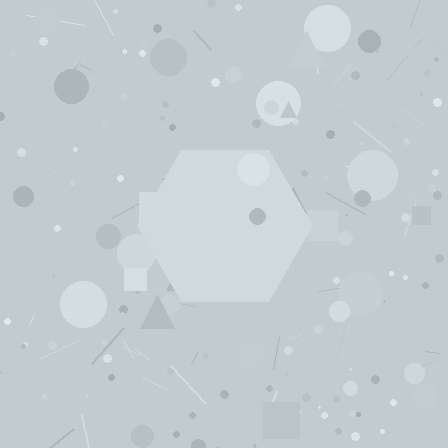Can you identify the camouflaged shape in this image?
The camouflaged shape is a hexagon.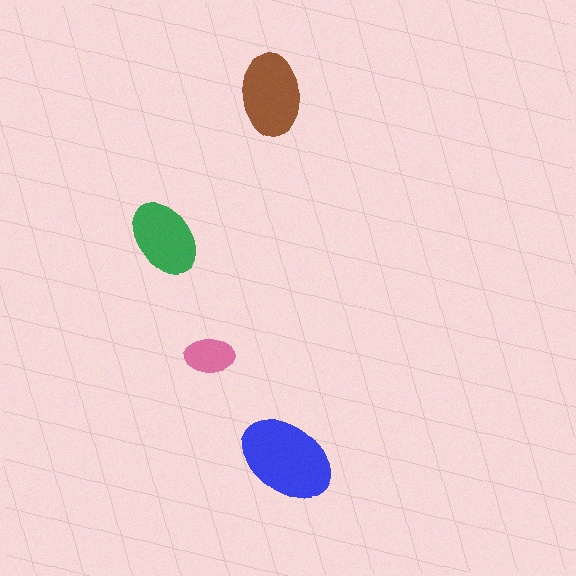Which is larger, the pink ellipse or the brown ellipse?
The brown one.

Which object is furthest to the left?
The green ellipse is leftmost.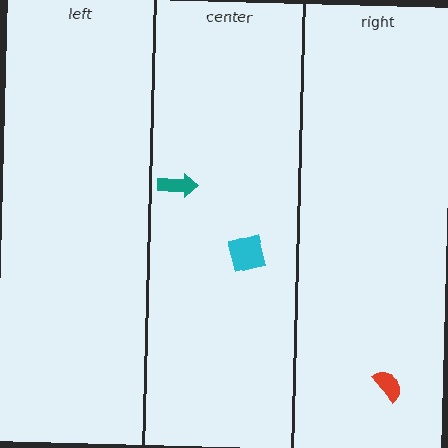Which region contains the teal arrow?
The center region.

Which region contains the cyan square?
The center region.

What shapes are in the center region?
The teal arrow, the cyan square.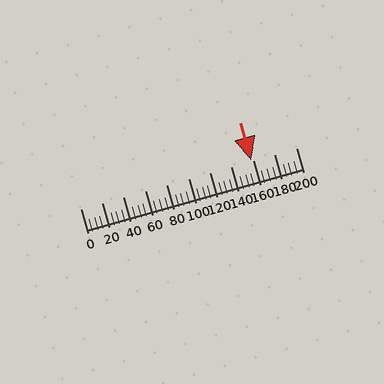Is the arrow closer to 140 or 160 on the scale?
The arrow is closer to 160.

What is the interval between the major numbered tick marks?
The major tick marks are spaced 20 units apart.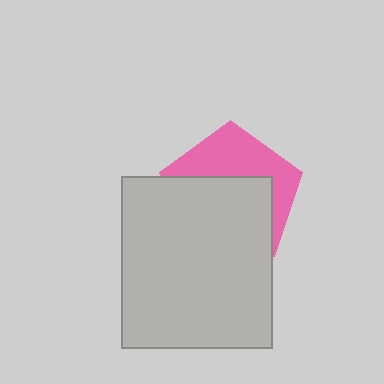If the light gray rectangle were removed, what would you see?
You would see the complete pink pentagon.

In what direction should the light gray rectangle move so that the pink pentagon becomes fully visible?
The light gray rectangle should move down. That is the shortest direction to clear the overlap and leave the pink pentagon fully visible.